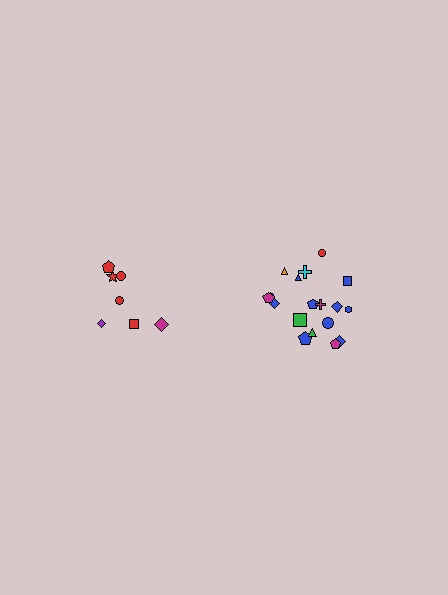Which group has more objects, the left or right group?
The right group.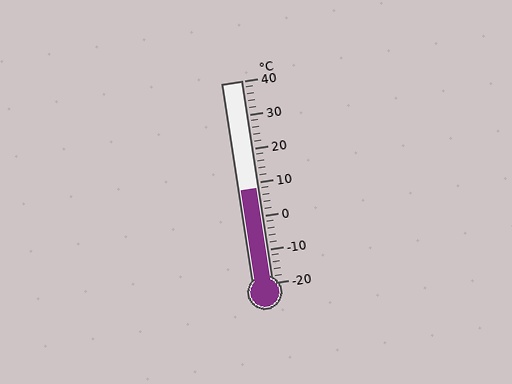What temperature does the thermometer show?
The thermometer shows approximately 8°C.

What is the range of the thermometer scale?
The thermometer scale ranges from -20°C to 40°C.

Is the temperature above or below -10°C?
The temperature is above -10°C.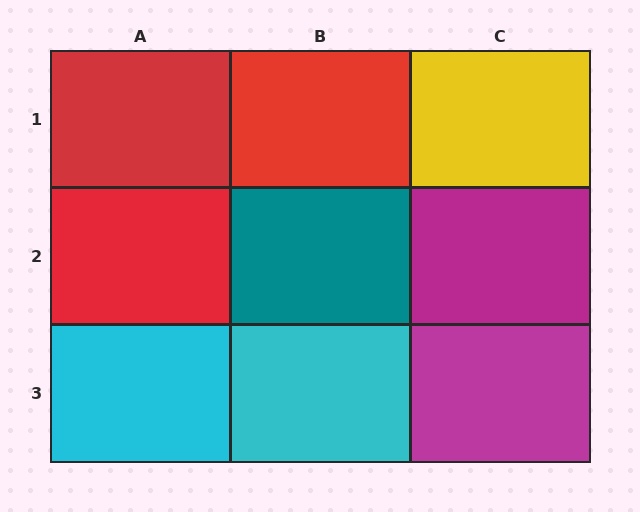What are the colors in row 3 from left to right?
Cyan, cyan, magenta.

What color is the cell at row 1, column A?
Red.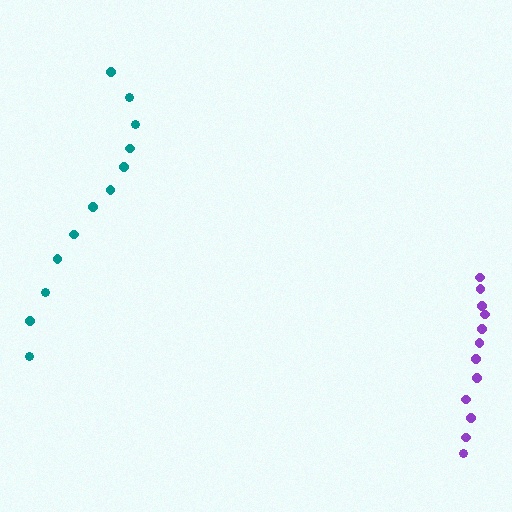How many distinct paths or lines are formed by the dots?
There are 2 distinct paths.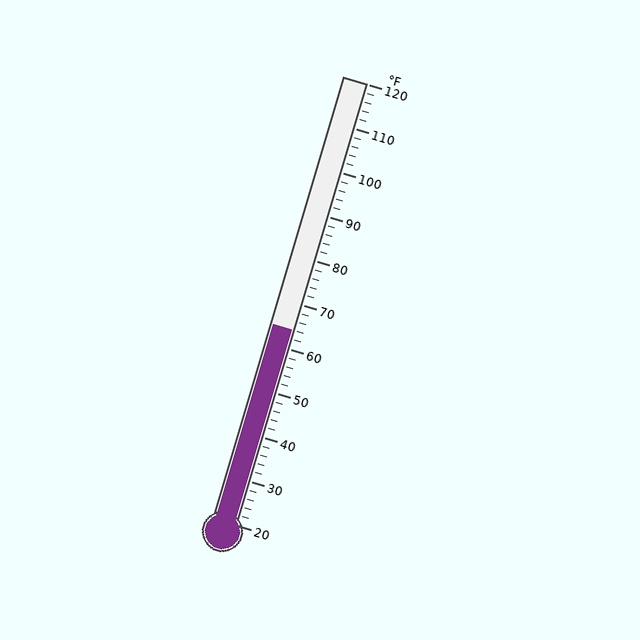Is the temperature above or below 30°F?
The temperature is above 30°F.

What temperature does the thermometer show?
The thermometer shows approximately 64°F.